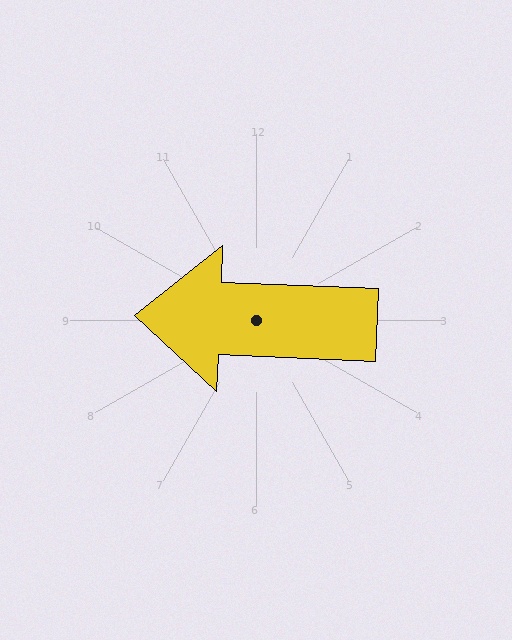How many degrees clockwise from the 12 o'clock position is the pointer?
Approximately 272 degrees.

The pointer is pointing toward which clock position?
Roughly 9 o'clock.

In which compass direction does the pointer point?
West.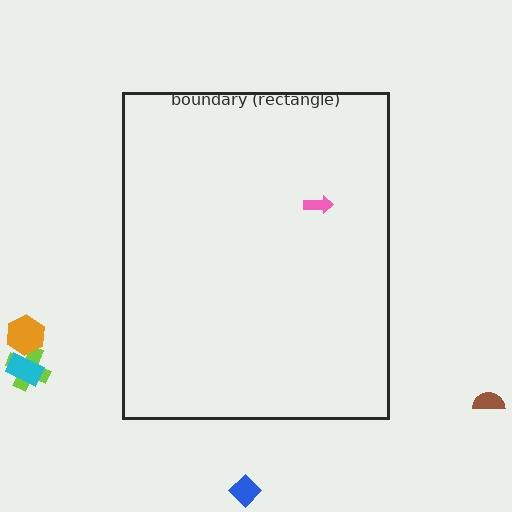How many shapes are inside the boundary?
1 inside, 5 outside.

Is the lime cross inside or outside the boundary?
Outside.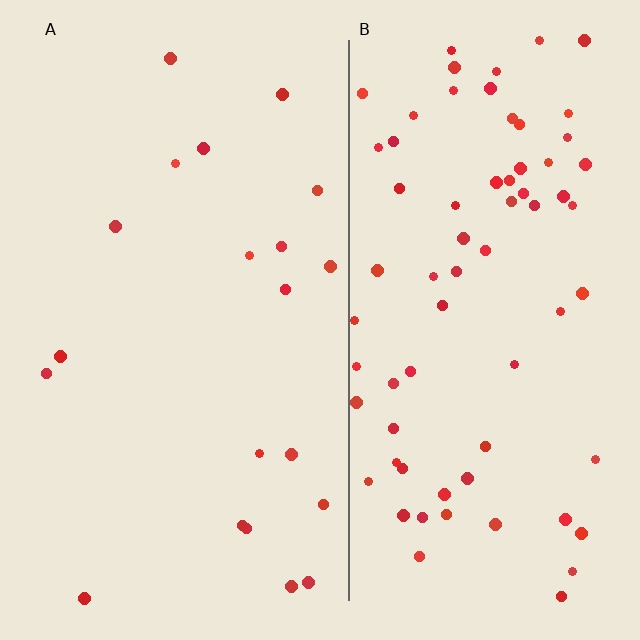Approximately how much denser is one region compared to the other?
Approximately 3.6× — region B over region A.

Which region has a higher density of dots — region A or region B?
B (the right).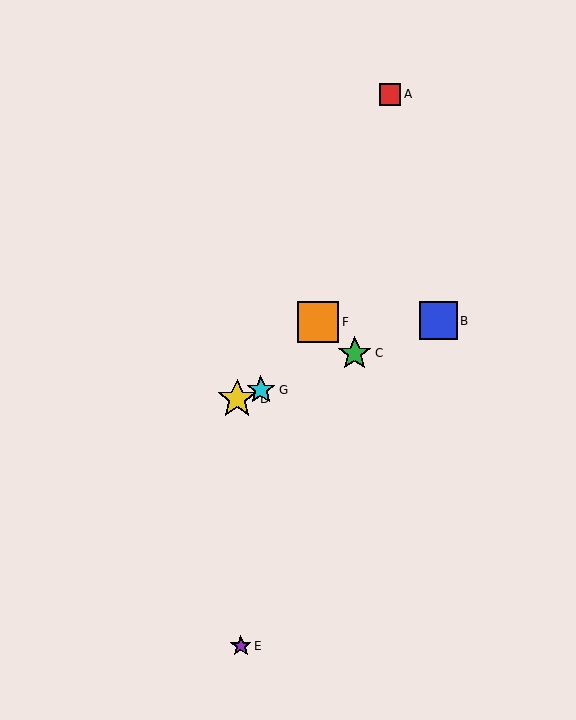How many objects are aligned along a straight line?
4 objects (B, C, D, G) are aligned along a straight line.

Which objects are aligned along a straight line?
Objects B, C, D, G are aligned along a straight line.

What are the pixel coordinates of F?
Object F is at (318, 322).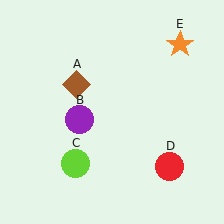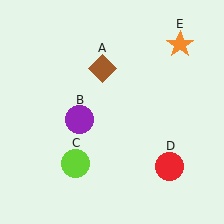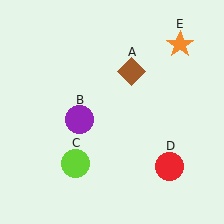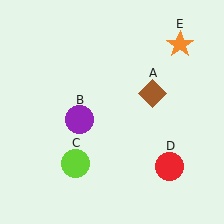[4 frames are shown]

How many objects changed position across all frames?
1 object changed position: brown diamond (object A).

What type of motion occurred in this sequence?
The brown diamond (object A) rotated clockwise around the center of the scene.